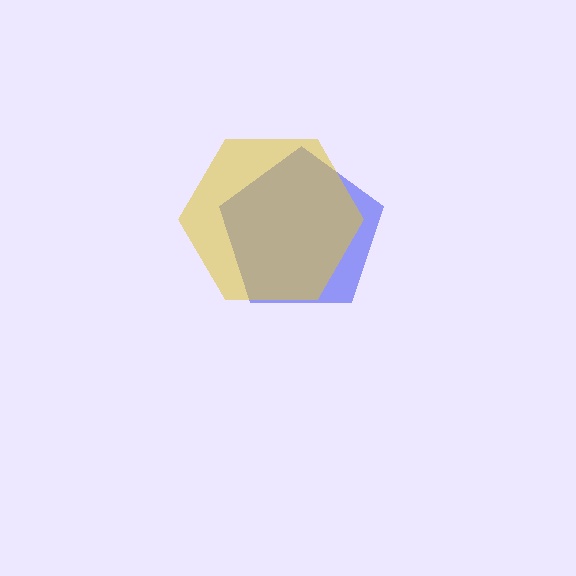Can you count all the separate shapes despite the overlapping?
Yes, there are 2 separate shapes.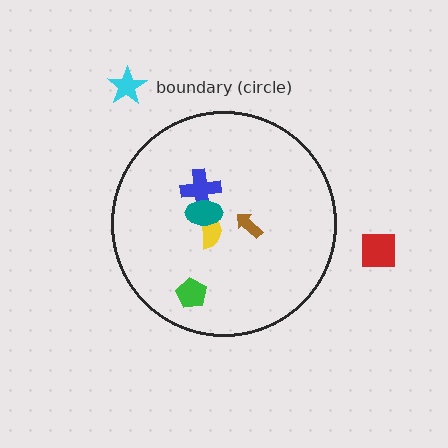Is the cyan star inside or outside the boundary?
Outside.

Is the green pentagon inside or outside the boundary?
Inside.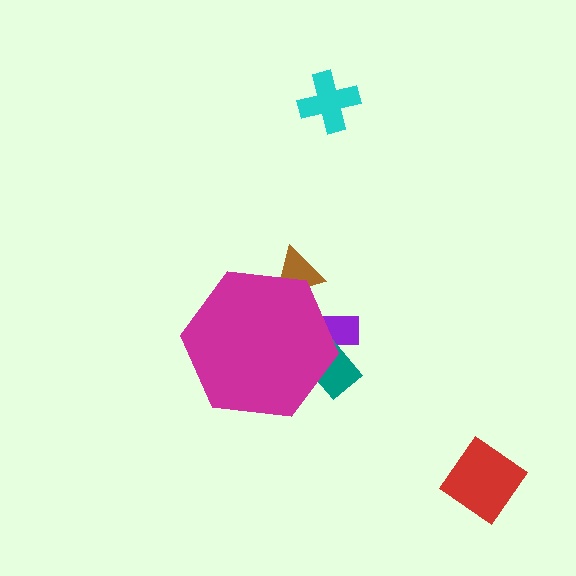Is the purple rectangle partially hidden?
Yes, the purple rectangle is partially hidden behind the magenta hexagon.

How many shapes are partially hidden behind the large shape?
3 shapes are partially hidden.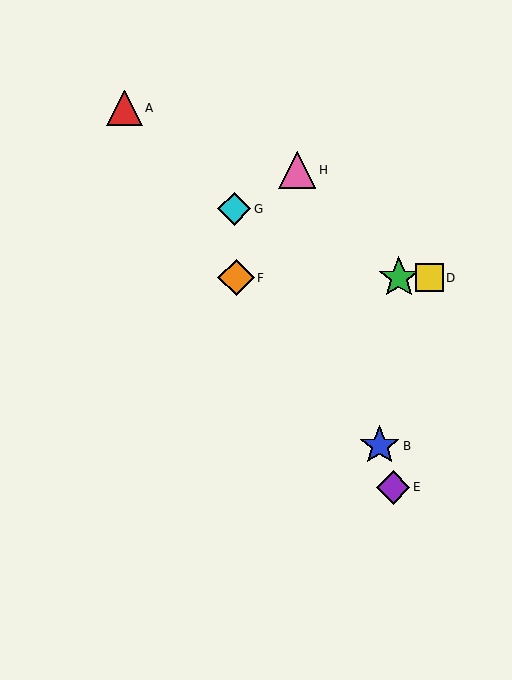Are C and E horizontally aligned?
No, C is at y≈278 and E is at y≈487.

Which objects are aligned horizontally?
Objects C, D, F are aligned horizontally.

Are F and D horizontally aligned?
Yes, both are at y≈278.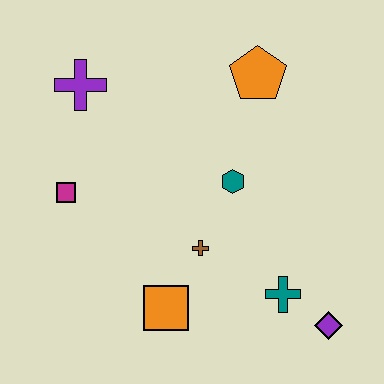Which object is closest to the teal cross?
The purple diamond is closest to the teal cross.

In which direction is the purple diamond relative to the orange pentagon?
The purple diamond is below the orange pentagon.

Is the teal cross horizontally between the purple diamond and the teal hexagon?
Yes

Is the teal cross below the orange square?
No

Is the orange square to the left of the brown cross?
Yes